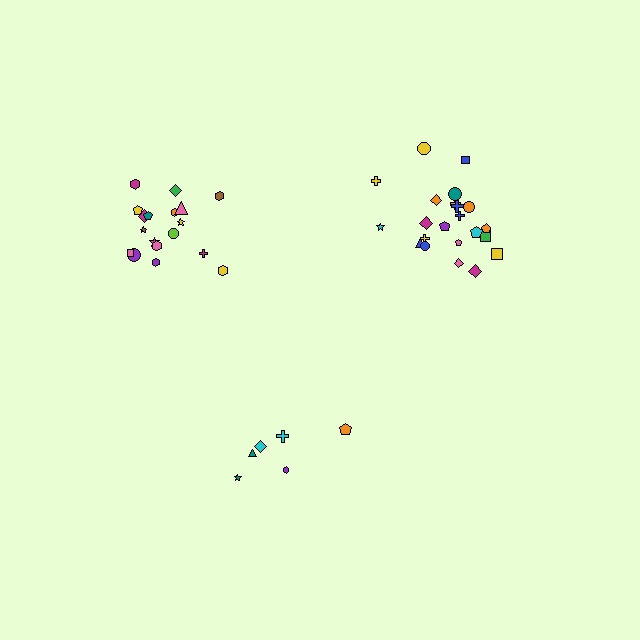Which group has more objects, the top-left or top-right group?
The top-right group.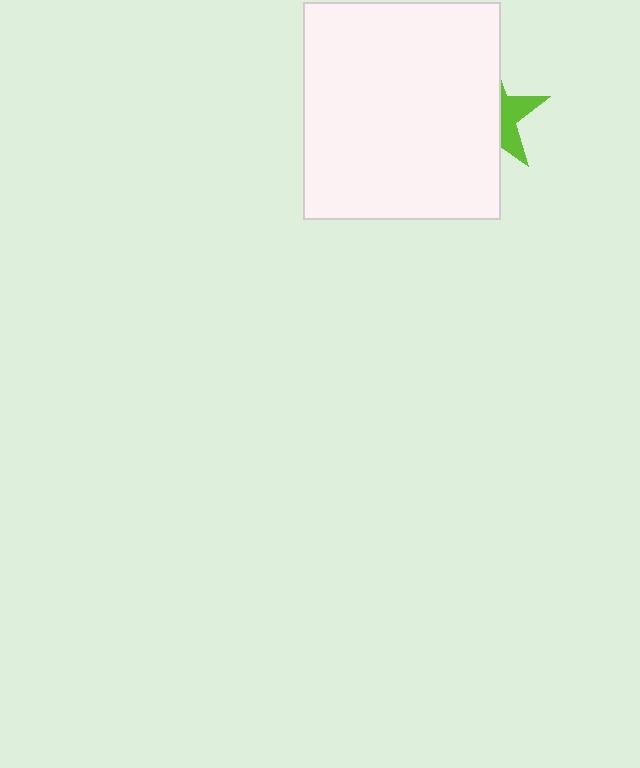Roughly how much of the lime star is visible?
A small part of it is visible (roughly 34%).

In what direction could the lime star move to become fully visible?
The lime star could move right. That would shift it out from behind the white rectangle entirely.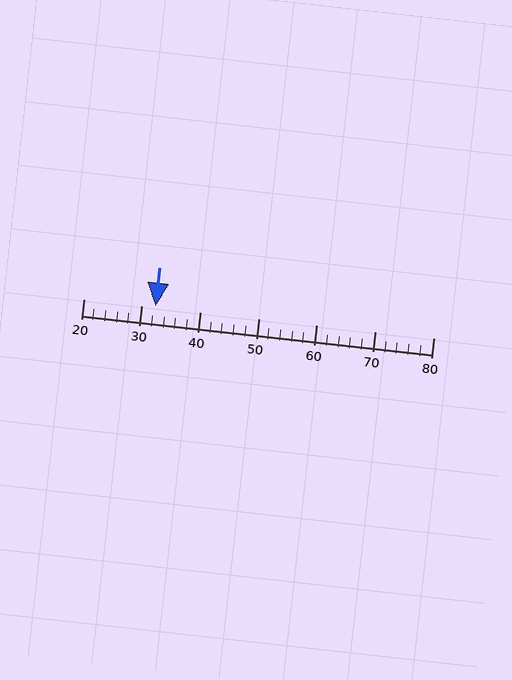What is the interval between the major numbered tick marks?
The major tick marks are spaced 10 units apart.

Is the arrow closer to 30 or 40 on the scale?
The arrow is closer to 30.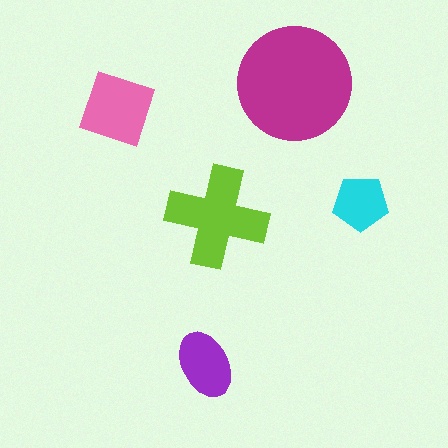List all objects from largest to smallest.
The magenta circle, the lime cross, the pink diamond, the purple ellipse, the cyan pentagon.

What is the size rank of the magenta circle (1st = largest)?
1st.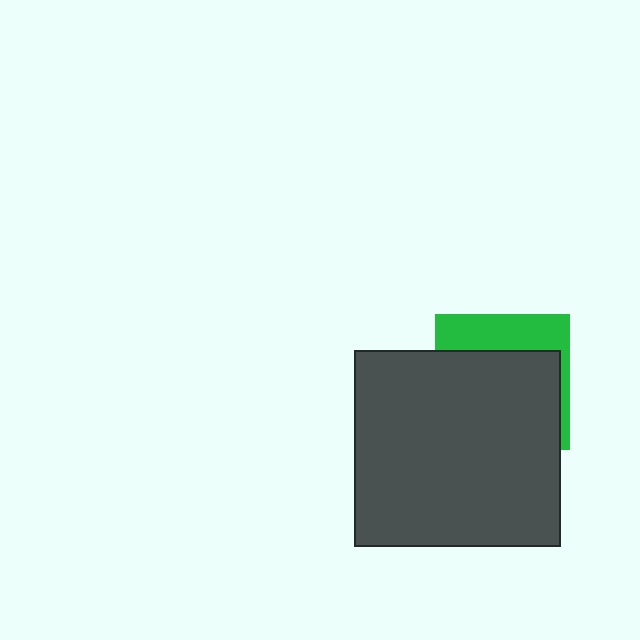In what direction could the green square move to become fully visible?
The green square could move up. That would shift it out from behind the dark gray rectangle entirely.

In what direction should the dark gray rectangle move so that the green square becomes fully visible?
The dark gray rectangle should move down. That is the shortest direction to clear the overlap and leave the green square fully visible.